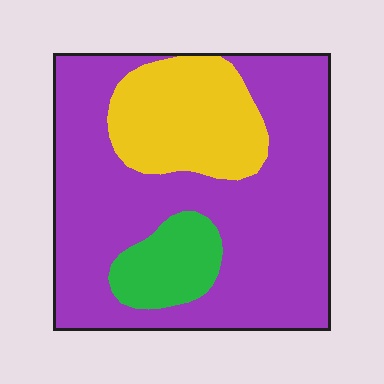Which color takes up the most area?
Purple, at roughly 70%.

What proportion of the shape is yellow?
Yellow covers around 20% of the shape.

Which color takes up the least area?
Green, at roughly 10%.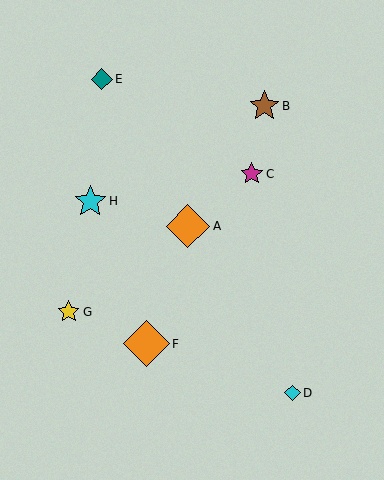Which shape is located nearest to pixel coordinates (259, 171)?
The magenta star (labeled C) at (252, 174) is nearest to that location.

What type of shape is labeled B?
Shape B is a brown star.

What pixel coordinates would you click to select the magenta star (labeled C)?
Click at (252, 174) to select the magenta star C.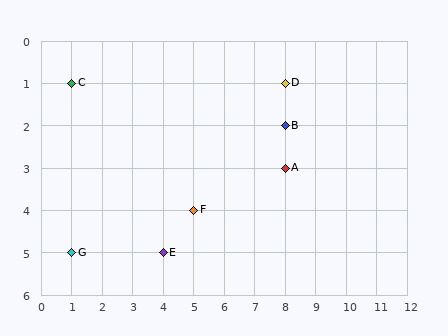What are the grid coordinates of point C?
Point C is at grid coordinates (1, 1).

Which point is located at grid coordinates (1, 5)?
Point G is at (1, 5).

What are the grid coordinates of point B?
Point B is at grid coordinates (8, 2).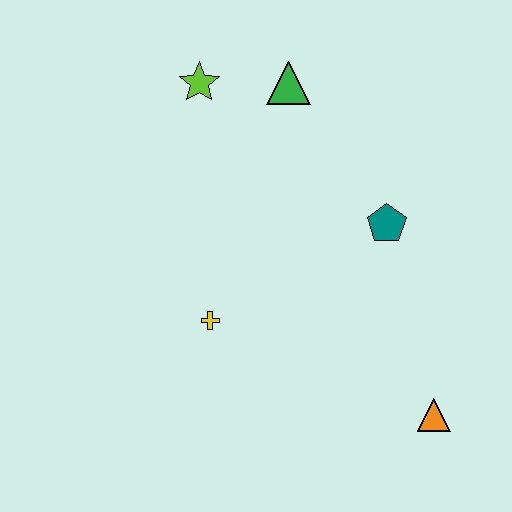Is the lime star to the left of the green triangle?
Yes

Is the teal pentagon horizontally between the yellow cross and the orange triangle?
Yes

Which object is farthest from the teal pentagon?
The lime star is farthest from the teal pentagon.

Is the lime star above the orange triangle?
Yes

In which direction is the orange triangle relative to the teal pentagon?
The orange triangle is below the teal pentagon.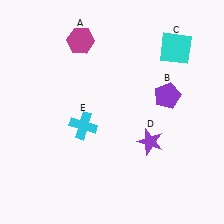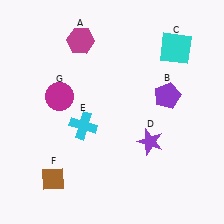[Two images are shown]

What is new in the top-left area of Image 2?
A magenta circle (G) was added in the top-left area of Image 2.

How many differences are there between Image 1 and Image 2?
There are 2 differences between the two images.